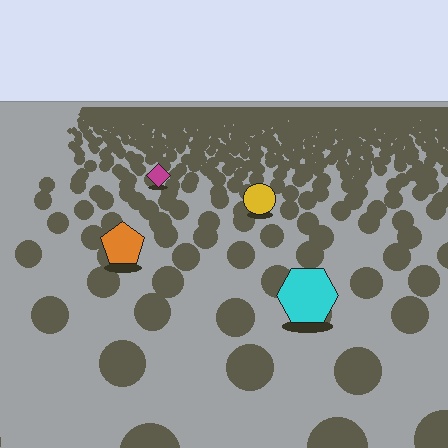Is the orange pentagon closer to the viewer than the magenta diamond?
Yes. The orange pentagon is closer — you can tell from the texture gradient: the ground texture is coarser near it.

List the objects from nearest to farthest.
From nearest to farthest: the cyan hexagon, the orange pentagon, the yellow circle, the magenta diamond.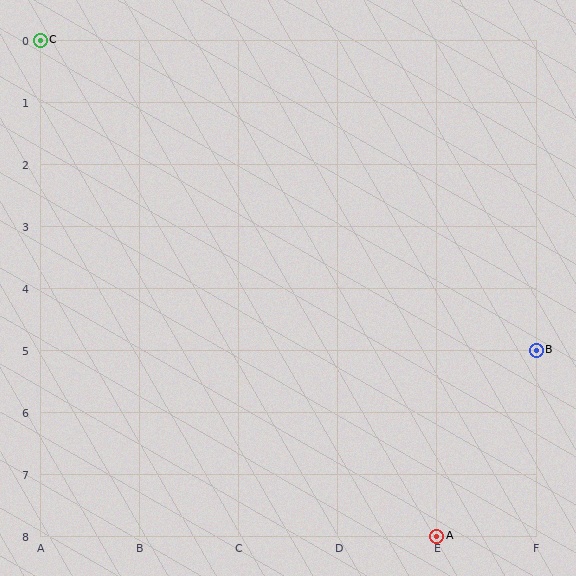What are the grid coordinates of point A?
Point A is at grid coordinates (E, 8).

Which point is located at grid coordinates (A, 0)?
Point C is at (A, 0).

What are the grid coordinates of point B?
Point B is at grid coordinates (F, 5).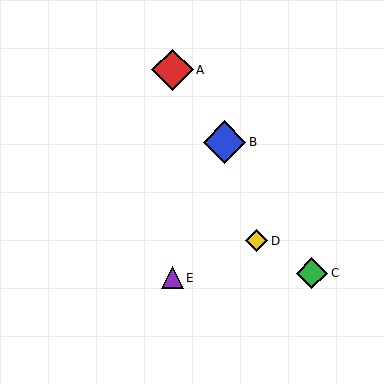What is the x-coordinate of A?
Object A is at x≈172.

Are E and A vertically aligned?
Yes, both are at x≈172.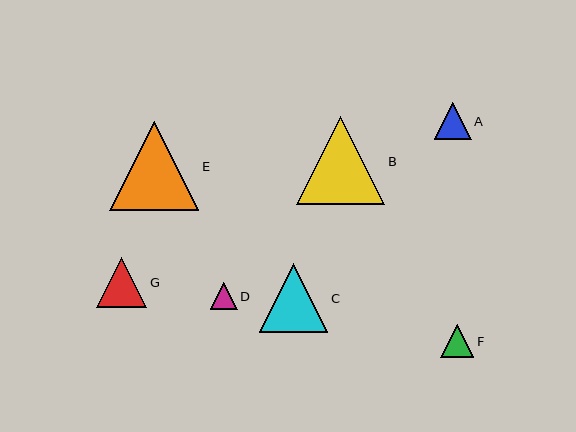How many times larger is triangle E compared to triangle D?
Triangle E is approximately 3.3 times the size of triangle D.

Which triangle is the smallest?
Triangle D is the smallest with a size of approximately 27 pixels.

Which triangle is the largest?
Triangle E is the largest with a size of approximately 89 pixels.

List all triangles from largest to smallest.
From largest to smallest: E, B, C, G, A, F, D.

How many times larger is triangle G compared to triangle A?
Triangle G is approximately 1.4 times the size of triangle A.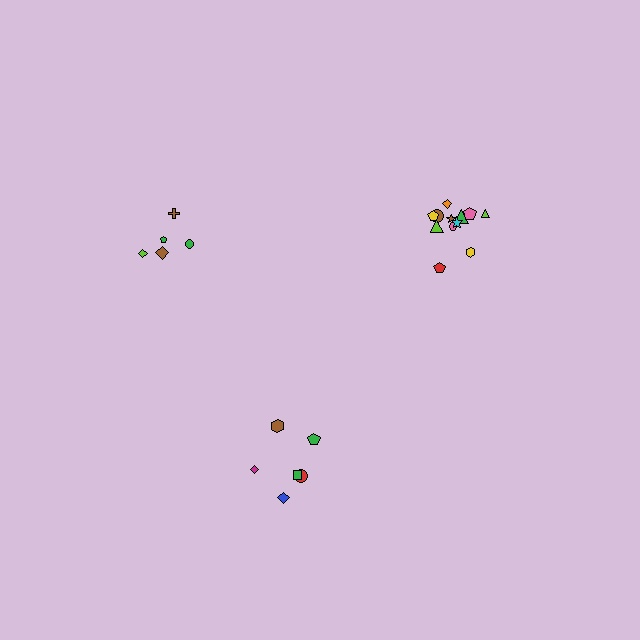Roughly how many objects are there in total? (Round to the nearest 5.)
Roughly 25 objects in total.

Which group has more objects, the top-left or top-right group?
The top-right group.